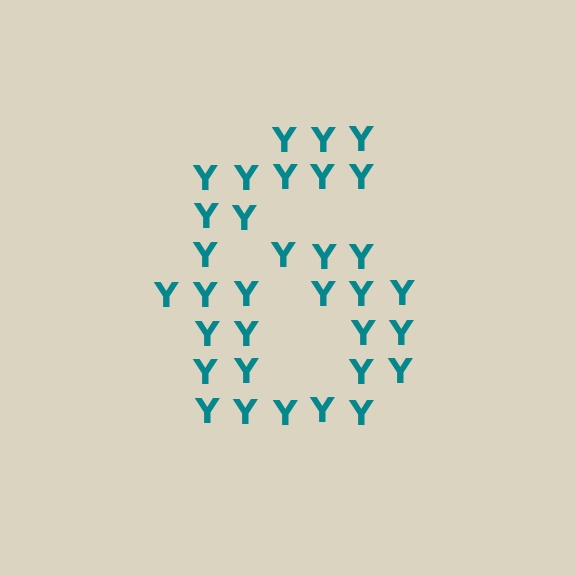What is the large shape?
The large shape is the digit 6.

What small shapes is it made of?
It is made of small letter Y's.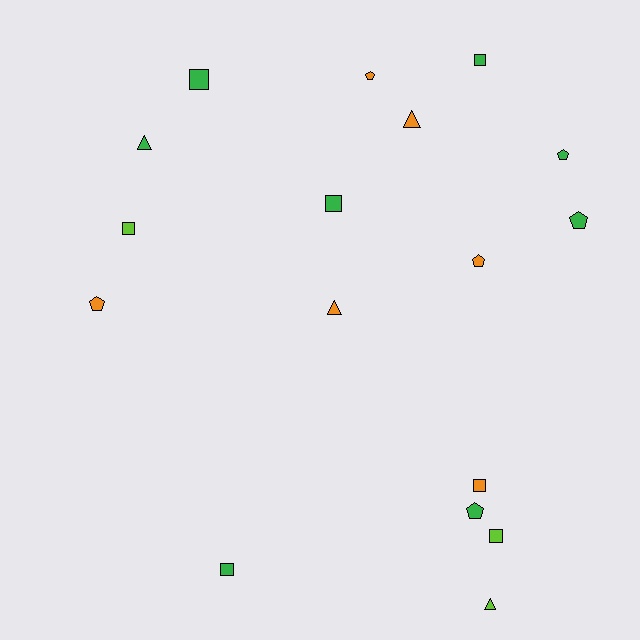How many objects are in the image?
There are 17 objects.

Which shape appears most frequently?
Square, with 7 objects.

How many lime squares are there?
There are 2 lime squares.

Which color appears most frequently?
Green, with 8 objects.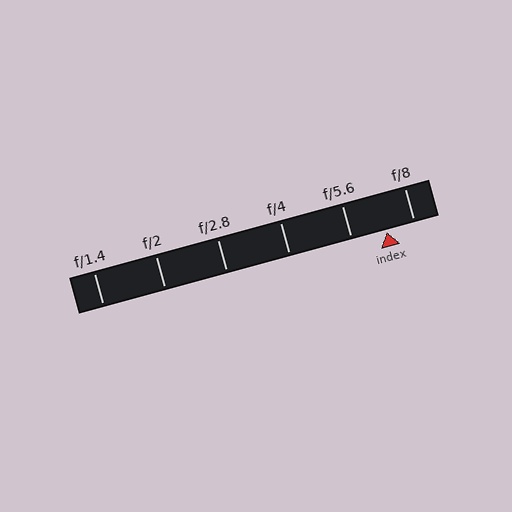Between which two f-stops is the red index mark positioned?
The index mark is between f/5.6 and f/8.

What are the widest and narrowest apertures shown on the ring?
The widest aperture shown is f/1.4 and the narrowest is f/8.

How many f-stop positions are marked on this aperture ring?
There are 6 f-stop positions marked.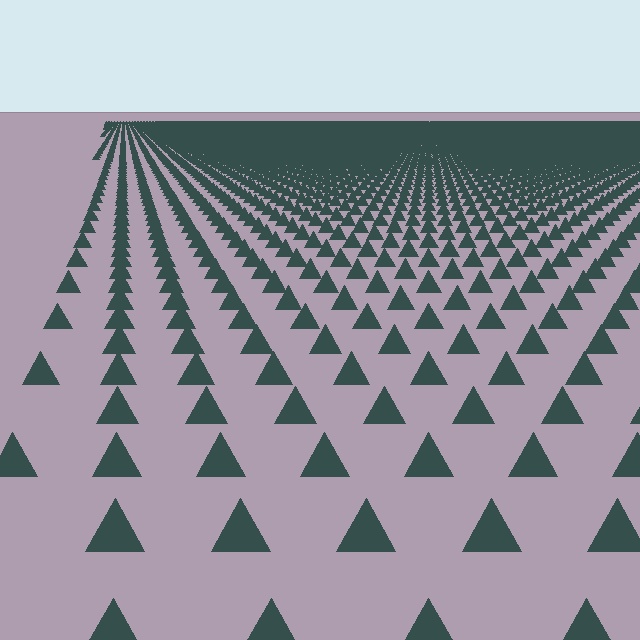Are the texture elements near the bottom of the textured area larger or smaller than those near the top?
Larger. Near the bottom, elements are closer to the viewer and appear at a bigger on-screen size.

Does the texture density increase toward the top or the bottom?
Density increases toward the top.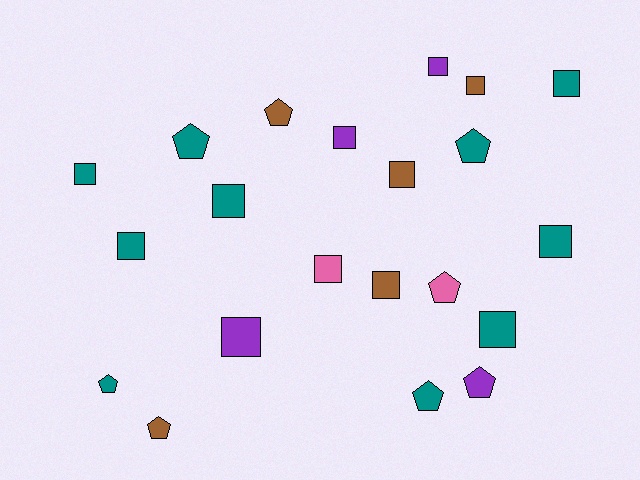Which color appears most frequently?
Teal, with 10 objects.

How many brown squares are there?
There are 3 brown squares.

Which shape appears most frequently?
Square, with 13 objects.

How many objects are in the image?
There are 21 objects.